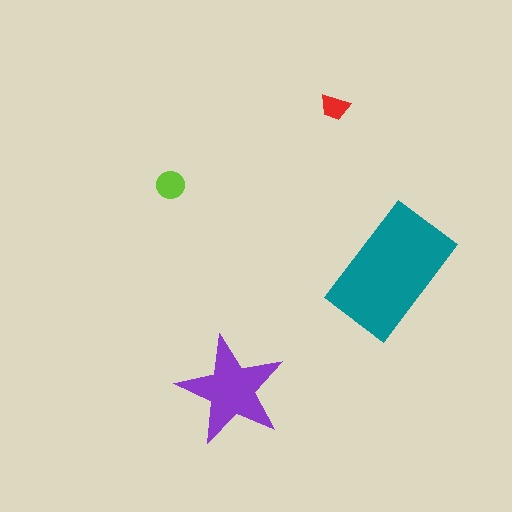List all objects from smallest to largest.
The red trapezoid, the lime circle, the purple star, the teal rectangle.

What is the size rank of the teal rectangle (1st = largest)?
1st.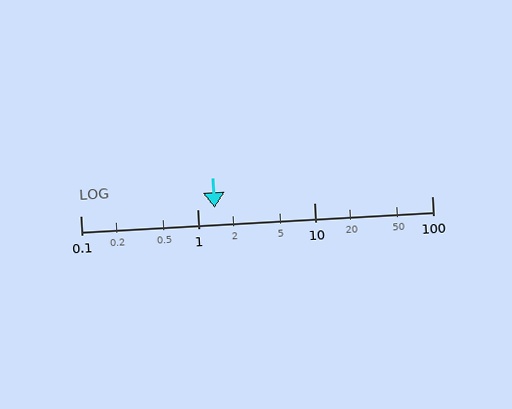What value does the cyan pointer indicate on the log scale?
The pointer indicates approximately 1.4.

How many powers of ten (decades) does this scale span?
The scale spans 3 decades, from 0.1 to 100.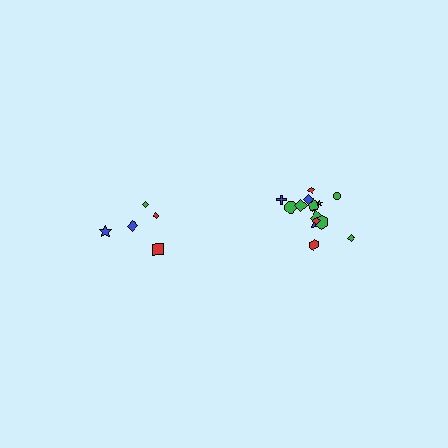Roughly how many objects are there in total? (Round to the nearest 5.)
Roughly 20 objects in total.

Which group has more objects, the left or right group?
The right group.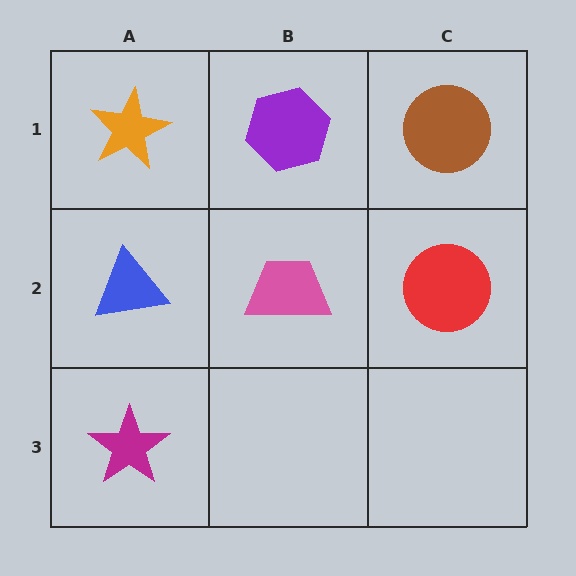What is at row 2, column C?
A red circle.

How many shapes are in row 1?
3 shapes.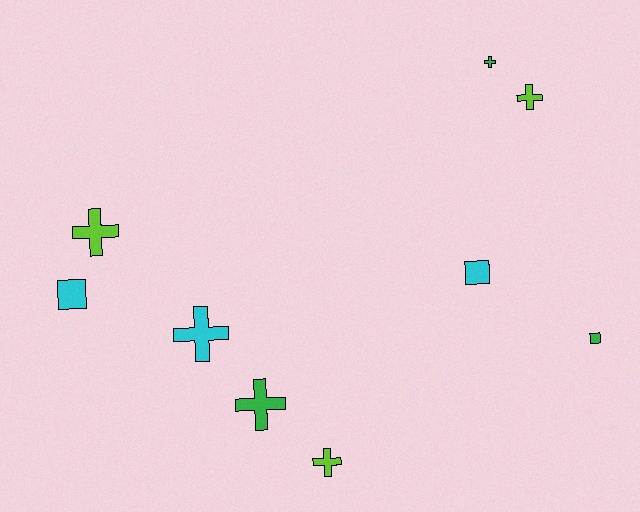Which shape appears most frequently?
Cross, with 6 objects.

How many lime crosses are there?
There are 3 lime crosses.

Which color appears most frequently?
Green, with 3 objects.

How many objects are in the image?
There are 9 objects.